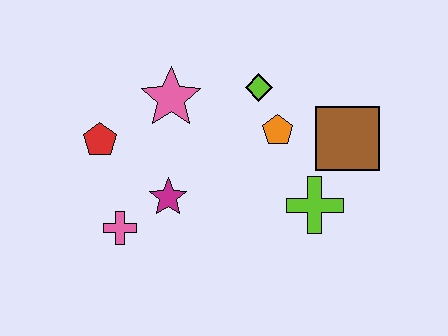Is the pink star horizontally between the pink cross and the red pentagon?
No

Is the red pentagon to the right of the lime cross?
No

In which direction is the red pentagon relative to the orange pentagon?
The red pentagon is to the left of the orange pentagon.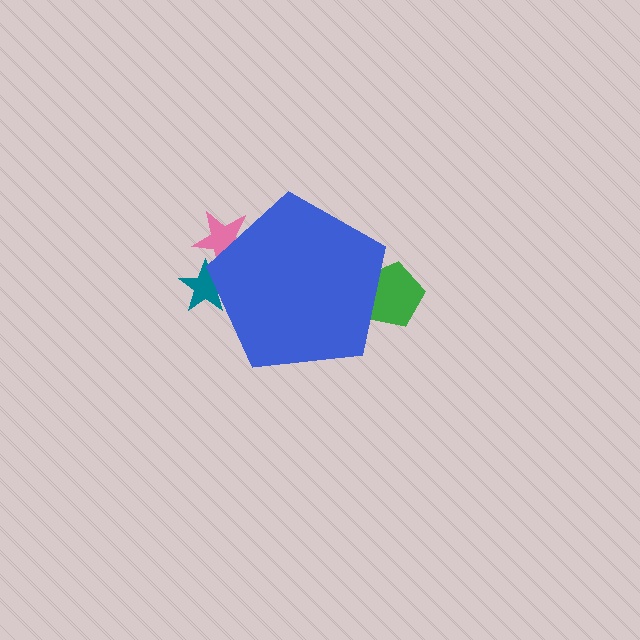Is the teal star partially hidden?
Yes, the teal star is partially hidden behind the blue pentagon.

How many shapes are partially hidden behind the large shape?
3 shapes are partially hidden.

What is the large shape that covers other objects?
A blue pentagon.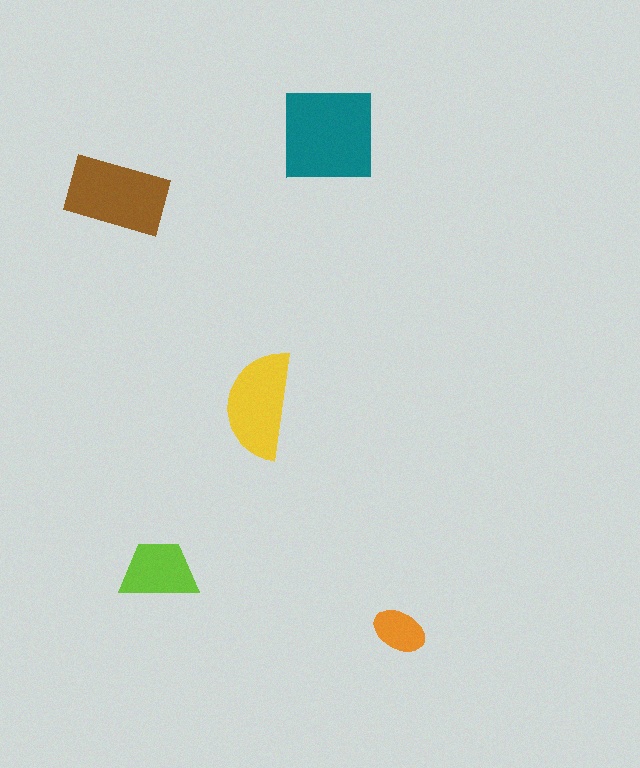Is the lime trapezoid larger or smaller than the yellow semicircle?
Smaller.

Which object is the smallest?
The orange ellipse.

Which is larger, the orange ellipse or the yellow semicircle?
The yellow semicircle.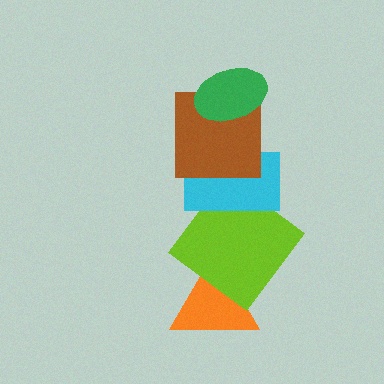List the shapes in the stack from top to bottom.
From top to bottom: the green ellipse, the brown square, the cyan rectangle, the lime diamond, the orange triangle.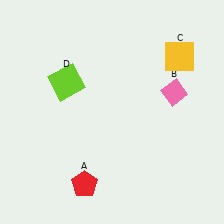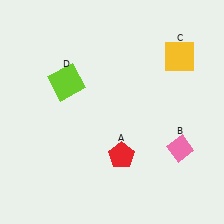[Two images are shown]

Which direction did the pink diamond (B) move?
The pink diamond (B) moved down.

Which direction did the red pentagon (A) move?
The red pentagon (A) moved right.